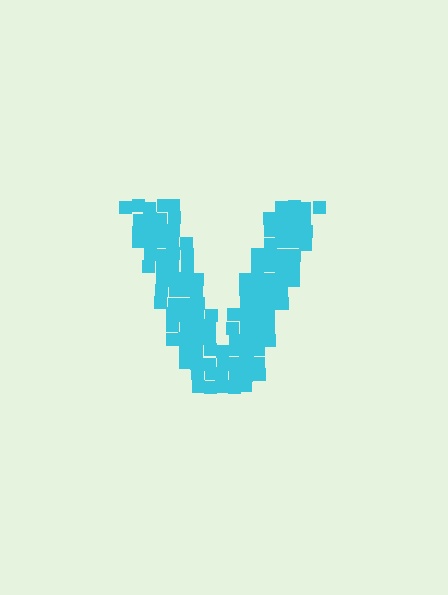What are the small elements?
The small elements are squares.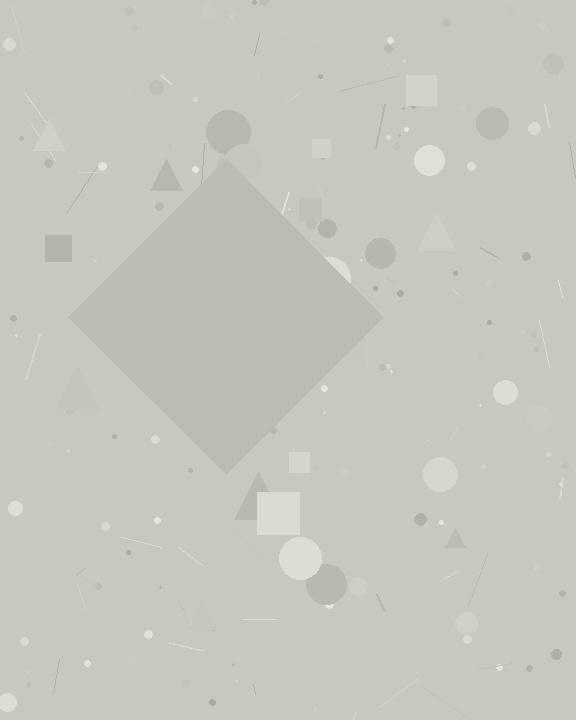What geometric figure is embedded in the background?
A diamond is embedded in the background.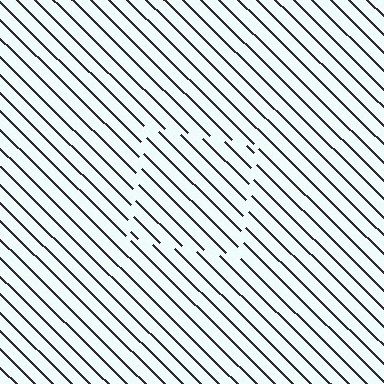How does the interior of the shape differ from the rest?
The interior of the shape contains the same grating, shifted by half a period — the contour is defined by the phase discontinuity where line-ends from the inner and outer gratings abut.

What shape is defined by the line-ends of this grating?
An illusory square. The interior of the shape contains the same grating, shifted by half a period — the contour is defined by the phase discontinuity where line-ends from the inner and outer gratings abut.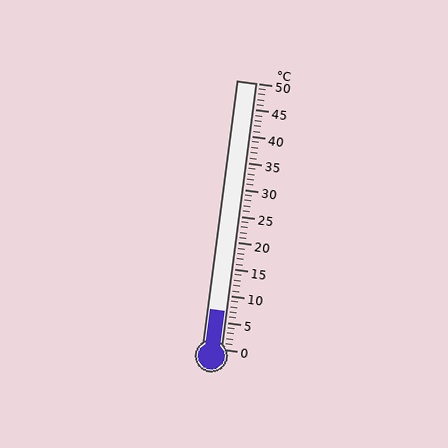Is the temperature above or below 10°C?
The temperature is below 10°C.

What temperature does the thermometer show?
The thermometer shows approximately 7°C.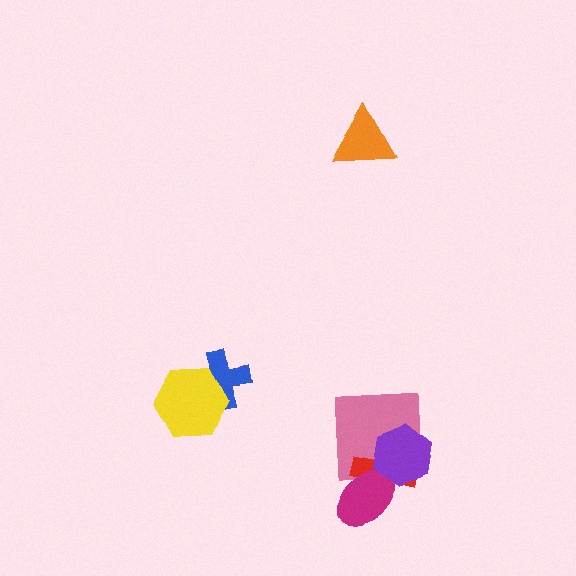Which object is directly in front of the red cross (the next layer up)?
The magenta ellipse is directly in front of the red cross.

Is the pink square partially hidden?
Yes, it is partially covered by another shape.